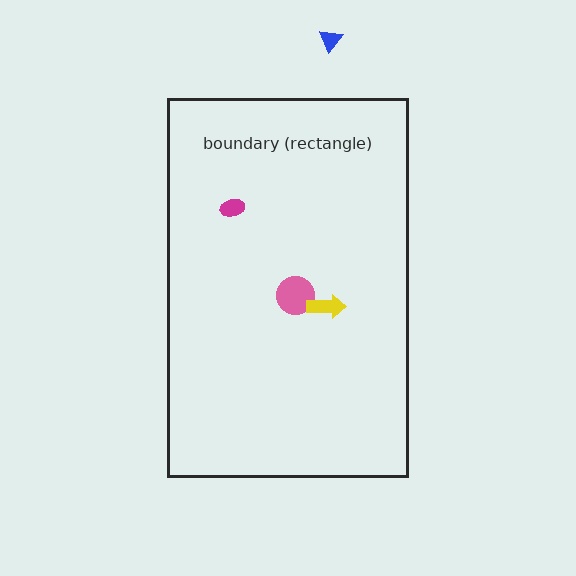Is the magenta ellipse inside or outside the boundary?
Inside.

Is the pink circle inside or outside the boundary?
Inside.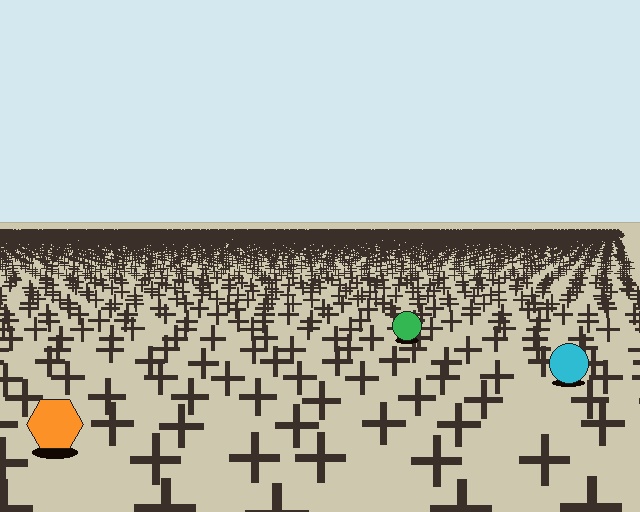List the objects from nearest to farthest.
From nearest to farthest: the orange hexagon, the cyan circle, the green circle.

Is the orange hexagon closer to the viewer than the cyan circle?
Yes. The orange hexagon is closer — you can tell from the texture gradient: the ground texture is coarser near it.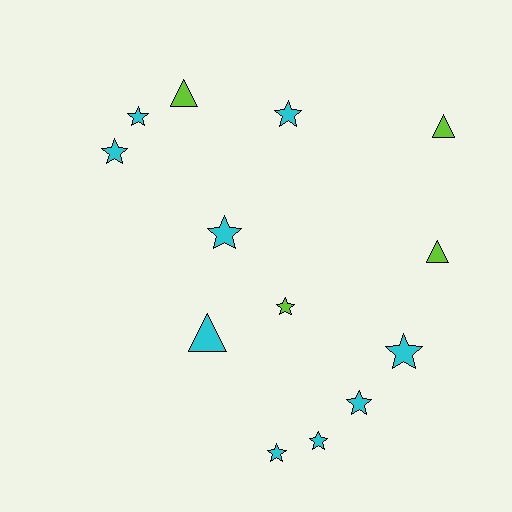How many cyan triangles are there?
There is 1 cyan triangle.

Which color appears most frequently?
Cyan, with 9 objects.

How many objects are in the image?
There are 13 objects.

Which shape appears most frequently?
Star, with 9 objects.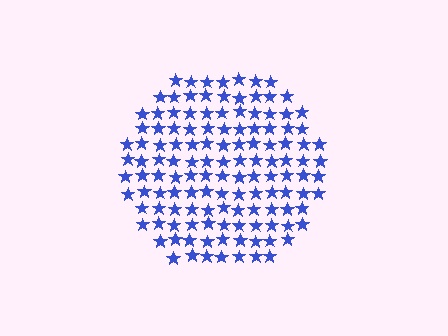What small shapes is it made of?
It is made of small stars.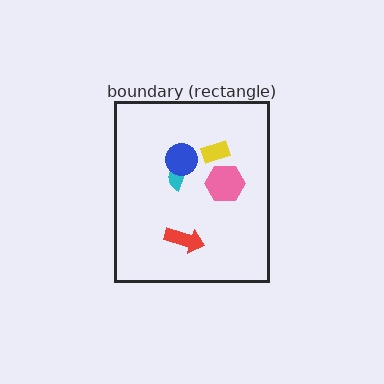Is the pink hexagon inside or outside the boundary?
Inside.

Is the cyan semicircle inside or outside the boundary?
Inside.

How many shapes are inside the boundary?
5 inside, 0 outside.